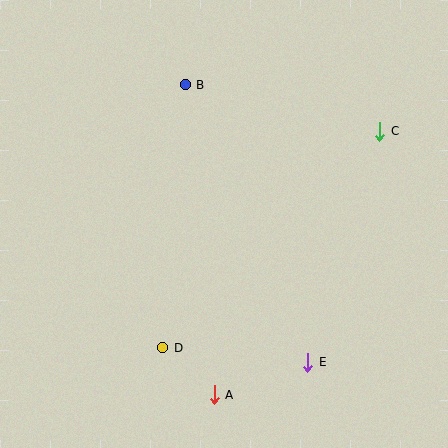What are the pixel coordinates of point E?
Point E is at (308, 362).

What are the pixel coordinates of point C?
Point C is at (380, 131).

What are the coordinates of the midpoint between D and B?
The midpoint between D and B is at (174, 216).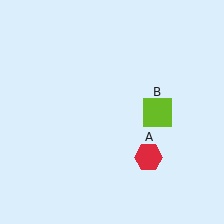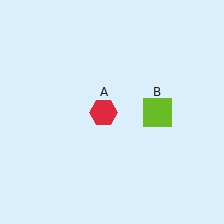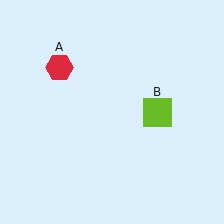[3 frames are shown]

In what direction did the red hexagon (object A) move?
The red hexagon (object A) moved up and to the left.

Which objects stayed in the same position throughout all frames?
Lime square (object B) remained stationary.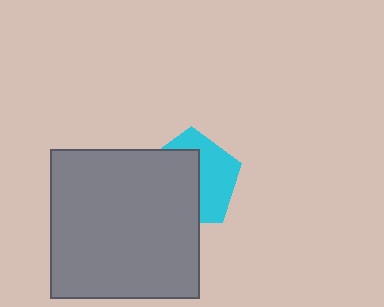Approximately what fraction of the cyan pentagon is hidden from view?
Roughly 54% of the cyan pentagon is hidden behind the gray square.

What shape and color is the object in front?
The object in front is a gray square.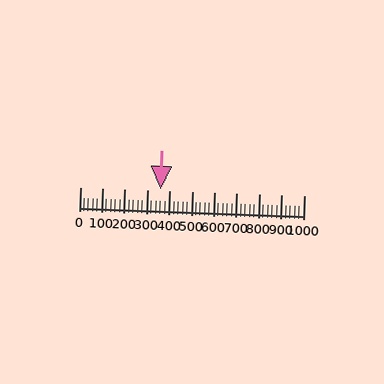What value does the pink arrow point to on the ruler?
The pink arrow points to approximately 360.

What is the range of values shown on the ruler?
The ruler shows values from 0 to 1000.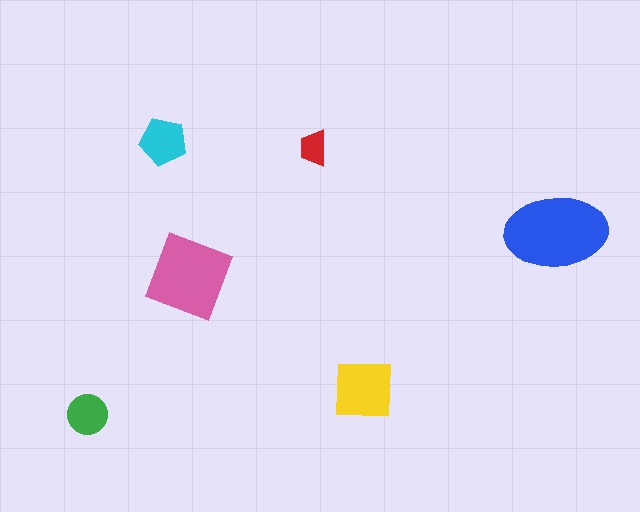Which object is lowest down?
The green circle is bottommost.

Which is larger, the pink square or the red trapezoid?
The pink square.